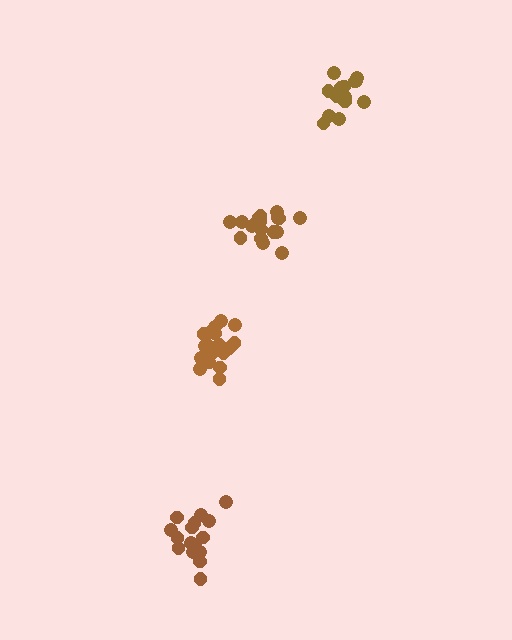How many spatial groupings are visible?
There are 4 spatial groupings.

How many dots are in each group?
Group 1: 17 dots, Group 2: 21 dots, Group 3: 18 dots, Group 4: 17 dots (73 total).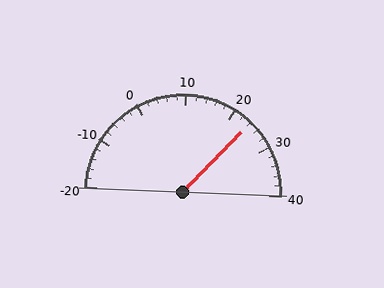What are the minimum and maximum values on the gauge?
The gauge ranges from -20 to 40.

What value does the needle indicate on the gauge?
The needle indicates approximately 24.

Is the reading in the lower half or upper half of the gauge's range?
The reading is in the upper half of the range (-20 to 40).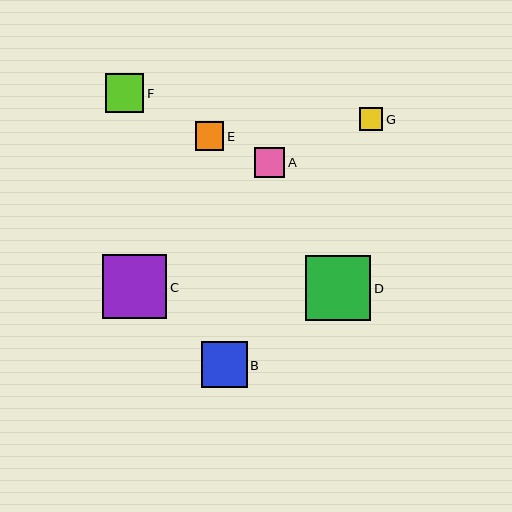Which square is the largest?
Square D is the largest with a size of approximately 65 pixels.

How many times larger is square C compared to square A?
Square C is approximately 2.1 times the size of square A.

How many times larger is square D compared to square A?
Square D is approximately 2.2 times the size of square A.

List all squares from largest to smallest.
From largest to smallest: D, C, B, F, A, E, G.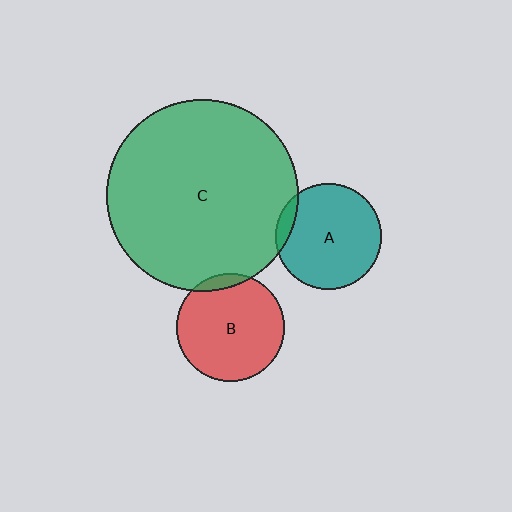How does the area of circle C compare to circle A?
Approximately 3.3 times.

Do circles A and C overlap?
Yes.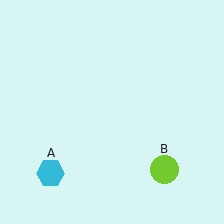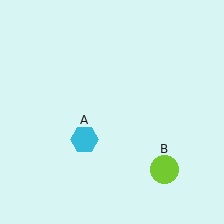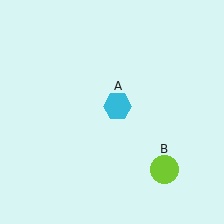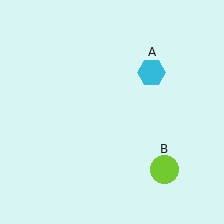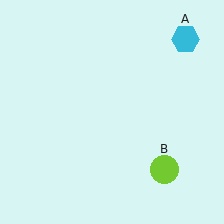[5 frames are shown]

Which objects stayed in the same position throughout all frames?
Lime circle (object B) remained stationary.